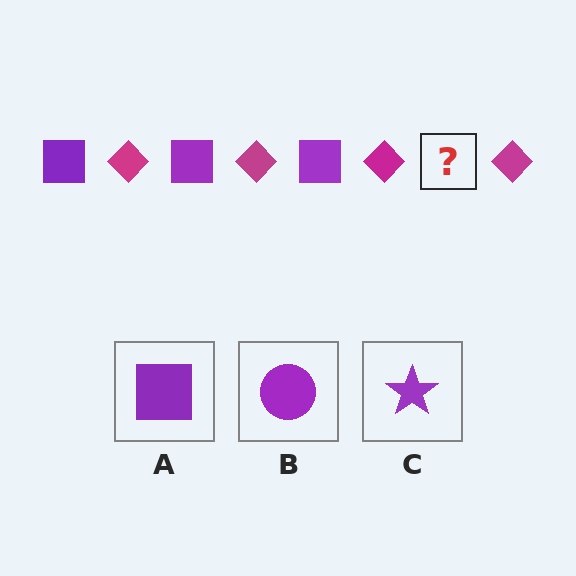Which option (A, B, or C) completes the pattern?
A.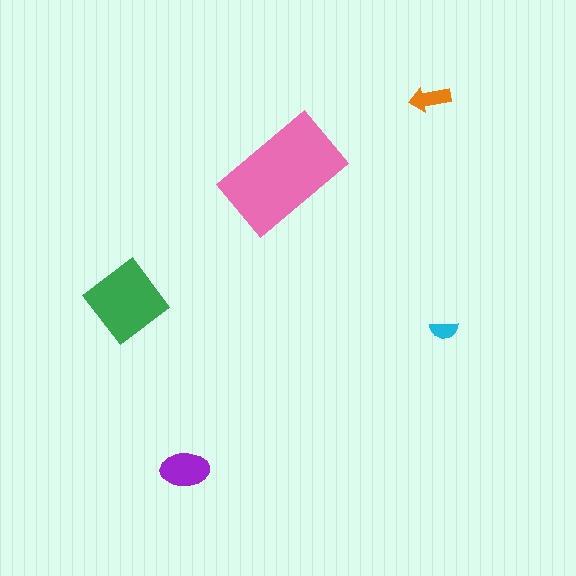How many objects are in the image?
There are 5 objects in the image.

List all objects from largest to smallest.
The pink rectangle, the green diamond, the purple ellipse, the orange arrow, the cyan semicircle.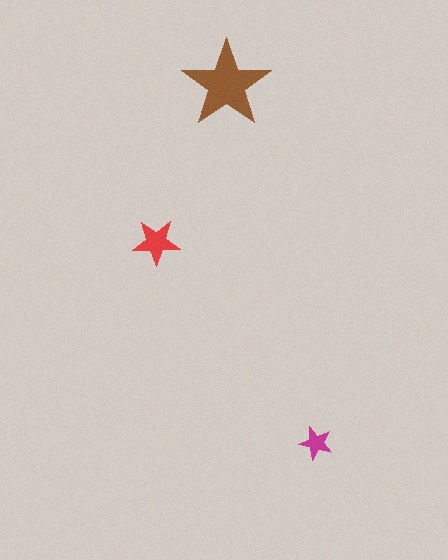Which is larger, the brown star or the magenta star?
The brown one.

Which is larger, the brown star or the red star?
The brown one.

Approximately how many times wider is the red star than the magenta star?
About 1.5 times wider.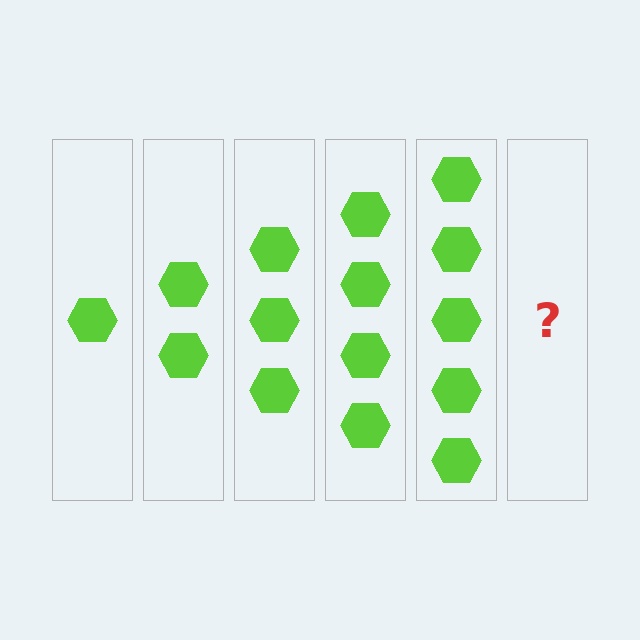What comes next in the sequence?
The next element should be 6 hexagons.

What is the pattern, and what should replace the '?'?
The pattern is that each step adds one more hexagon. The '?' should be 6 hexagons.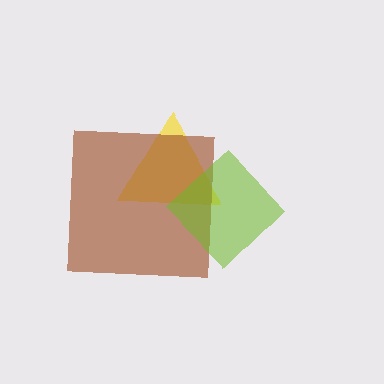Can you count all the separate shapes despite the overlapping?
Yes, there are 3 separate shapes.